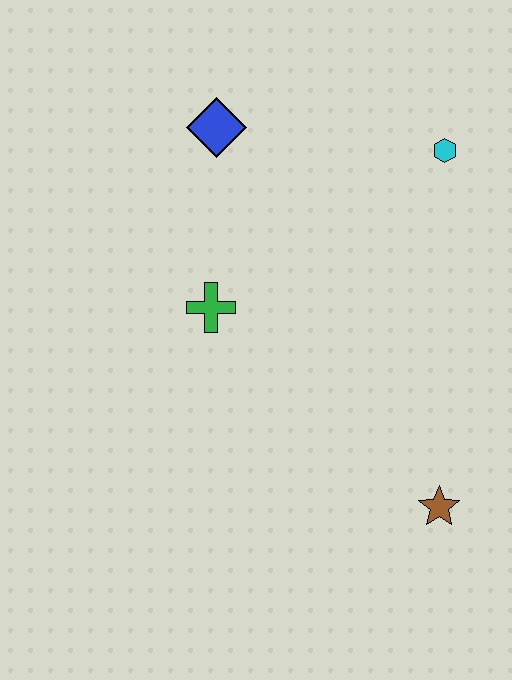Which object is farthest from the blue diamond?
The brown star is farthest from the blue diamond.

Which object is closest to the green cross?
The blue diamond is closest to the green cross.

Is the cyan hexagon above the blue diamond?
No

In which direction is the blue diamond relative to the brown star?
The blue diamond is above the brown star.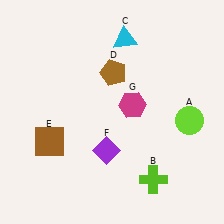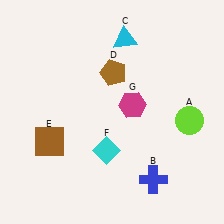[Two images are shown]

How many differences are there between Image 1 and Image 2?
There are 2 differences between the two images.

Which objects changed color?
B changed from lime to blue. F changed from purple to cyan.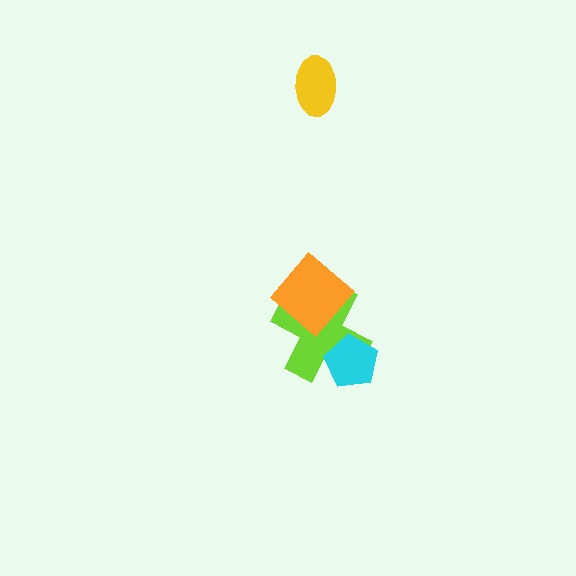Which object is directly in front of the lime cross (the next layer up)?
The cyan pentagon is directly in front of the lime cross.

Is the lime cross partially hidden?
Yes, it is partially covered by another shape.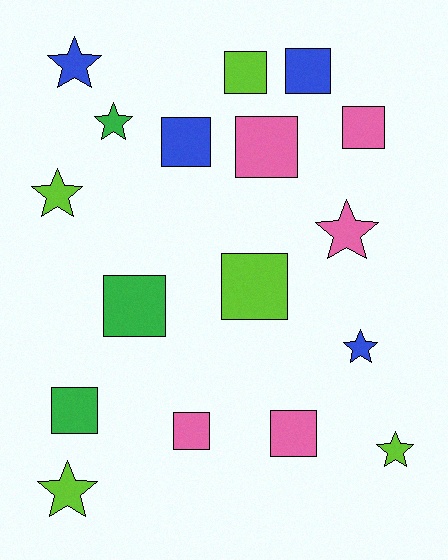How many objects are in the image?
There are 17 objects.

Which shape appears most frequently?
Square, with 10 objects.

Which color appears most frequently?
Pink, with 5 objects.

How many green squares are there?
There are 2 green squares.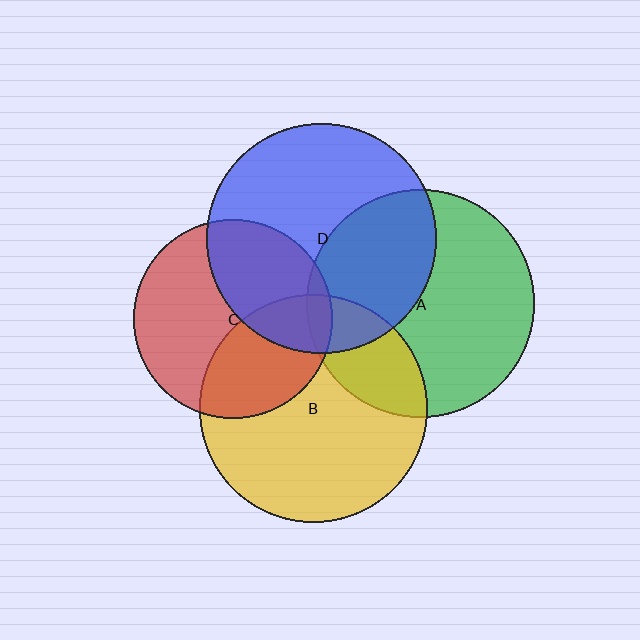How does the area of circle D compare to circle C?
Approximately 1.3 times.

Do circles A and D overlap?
Yes.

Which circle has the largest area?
Circle D (blue).